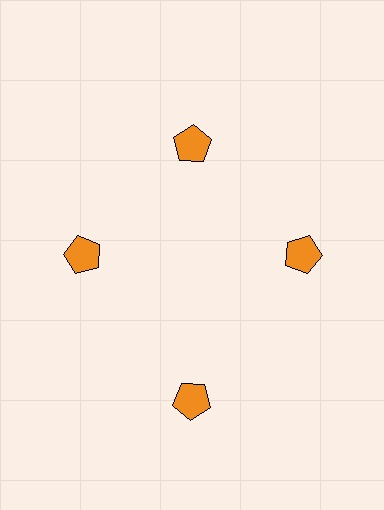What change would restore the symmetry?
The symmetry would be restored by moving it inward, back onto the ring so that all 4 pentagons sit at equal angles and equal distance from the center.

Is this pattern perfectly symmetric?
No. The 4 orange pentagons are arranged in a ring, but one element near the 6 o'clock position is pushed outward from the center, breaking the 4-fold rotational symmetry.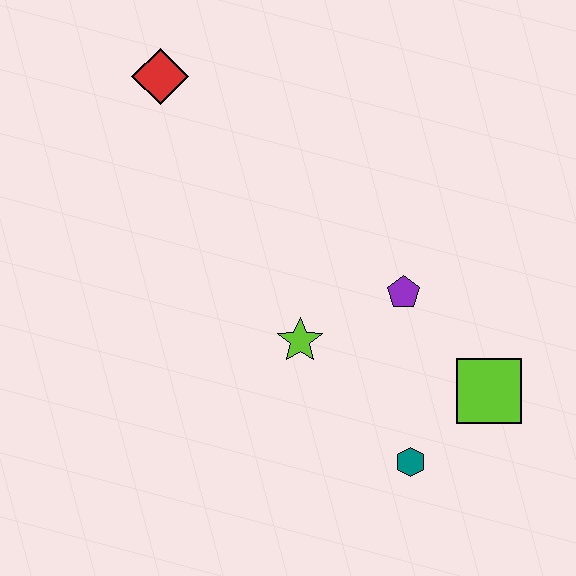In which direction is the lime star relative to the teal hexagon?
The lime star is above the teal hexagon.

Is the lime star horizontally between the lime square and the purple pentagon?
No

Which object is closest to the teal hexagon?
The lime square is closest to the teal hexagon.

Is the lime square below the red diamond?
Yes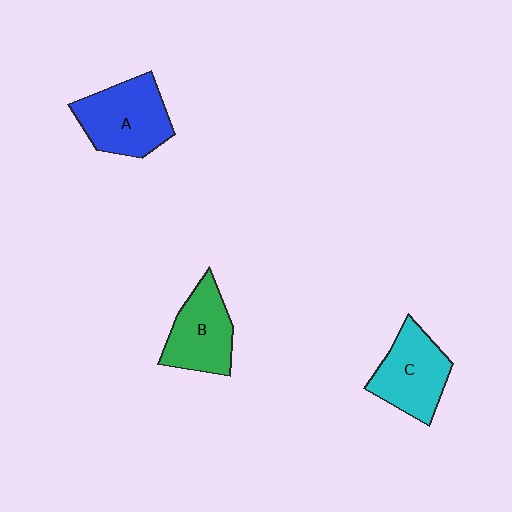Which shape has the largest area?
Shape A (blue).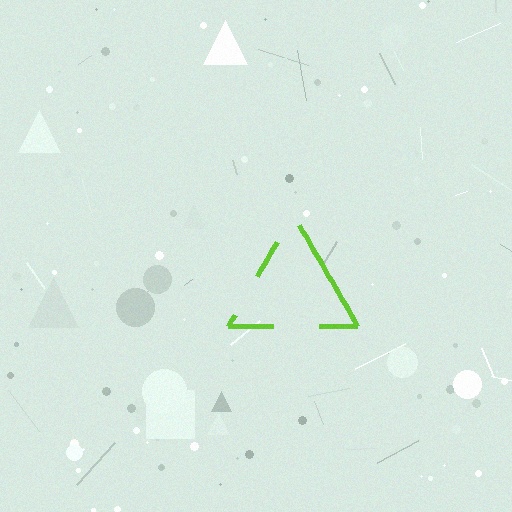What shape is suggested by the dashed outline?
The dashed outline suggests a triangle.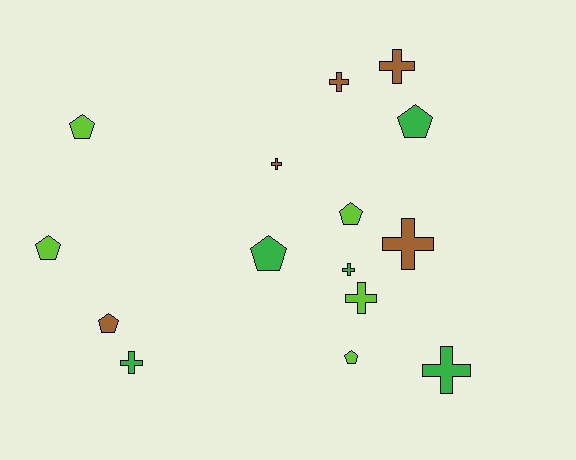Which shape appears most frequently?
Cross, with 8 objects.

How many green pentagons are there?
There are 2 green pentagons.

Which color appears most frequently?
Brown, with 5 objects.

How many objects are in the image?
There are 15 objects.